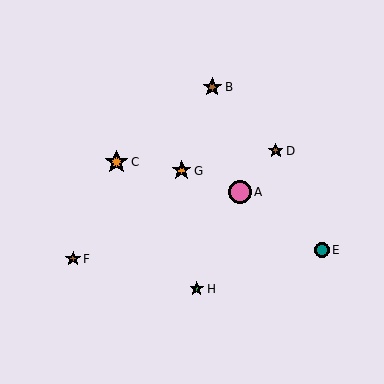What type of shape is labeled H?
Shape H is a green star.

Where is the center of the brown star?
The center of the brown star is at (73, 259).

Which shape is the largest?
The orange star (labeled C) is the largest.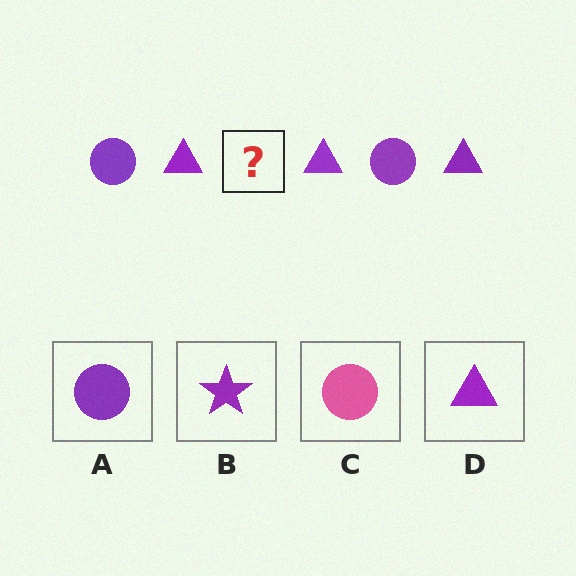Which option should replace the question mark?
Option A.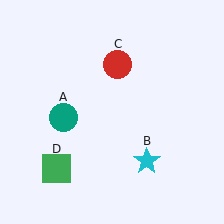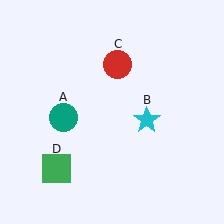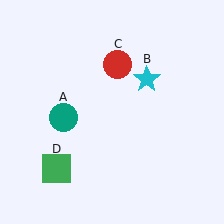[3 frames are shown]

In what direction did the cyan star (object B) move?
The cyan star (object B) moved up.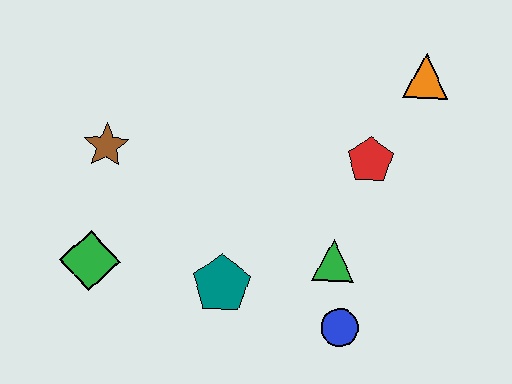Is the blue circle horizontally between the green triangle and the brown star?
No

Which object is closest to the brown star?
The green diamond is closest to the brown star.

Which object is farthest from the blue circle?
The brown star is farthest from the blue circle.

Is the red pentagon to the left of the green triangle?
No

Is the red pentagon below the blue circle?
No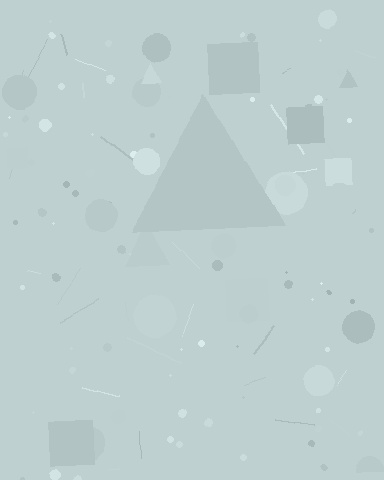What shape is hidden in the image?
A triangle is hidden in the image.